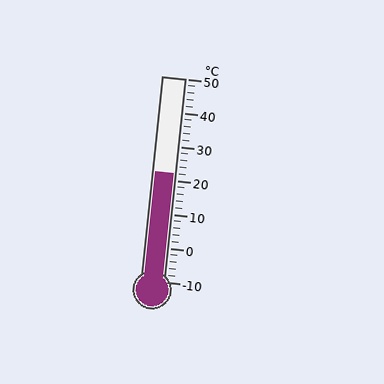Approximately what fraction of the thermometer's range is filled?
The thermometer is filled to approximately 55% of its range.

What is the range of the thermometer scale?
The thermometer scale ranges from -10°C to 50°C.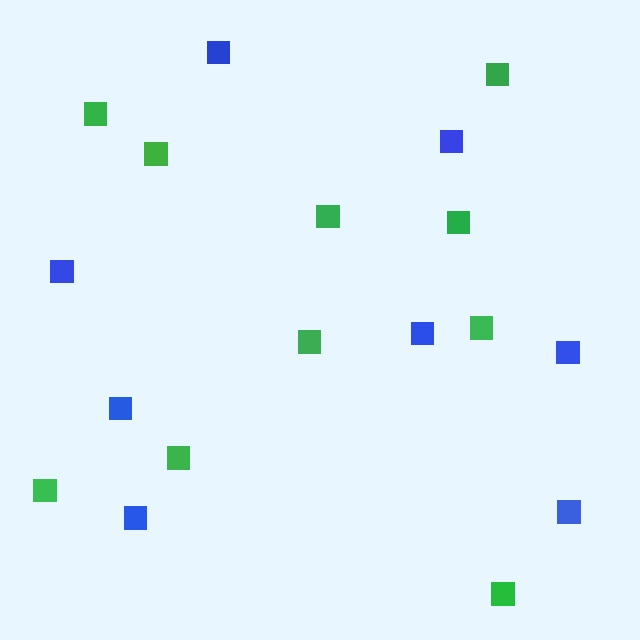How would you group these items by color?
There are 2 groups: one group of blue squares (8) and one group of green squares (10).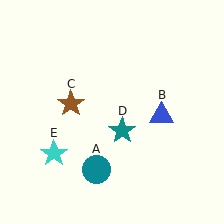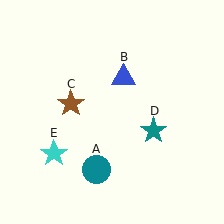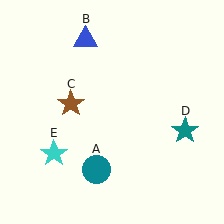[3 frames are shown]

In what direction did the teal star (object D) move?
The teal star (object D) moved right.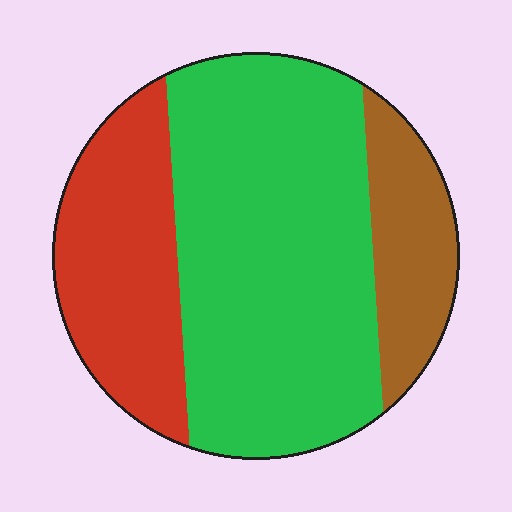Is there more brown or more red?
Red.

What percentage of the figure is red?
Red takes up about one quarter (1/4) of the figure.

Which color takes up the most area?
Green, at roughly 60%.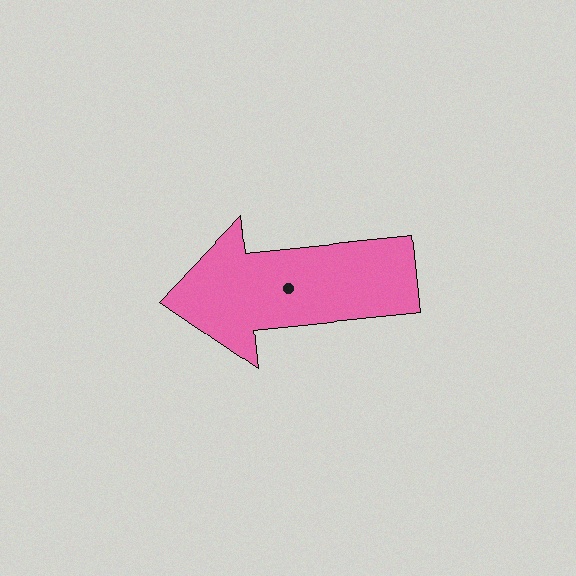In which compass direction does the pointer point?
West.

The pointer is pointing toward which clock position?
Roughly 9 o'clock.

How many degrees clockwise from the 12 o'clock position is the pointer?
Approximately 264 degrees.